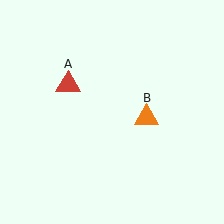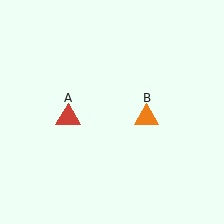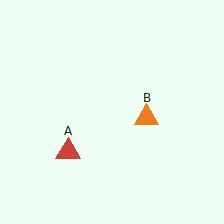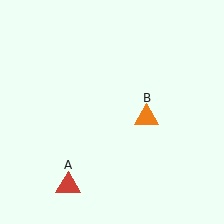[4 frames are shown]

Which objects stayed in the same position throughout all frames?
Orange triangle (object B) remained stationary.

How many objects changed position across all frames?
1 object changed position: red triangle (object A).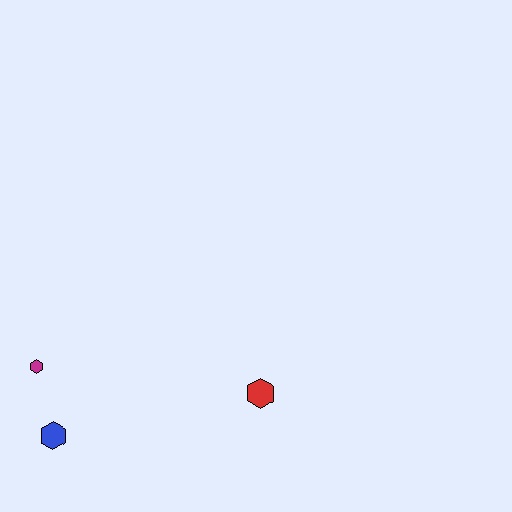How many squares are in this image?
There are no squares.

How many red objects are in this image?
There is 1 red object.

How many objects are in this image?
There are 3 objects.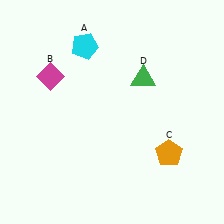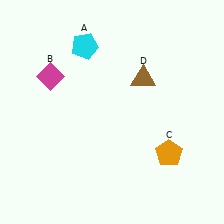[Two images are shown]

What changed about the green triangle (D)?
In Image 1, D is green. In Image 2, it changed to brown.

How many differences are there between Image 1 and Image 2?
There is 1 difference between the two images.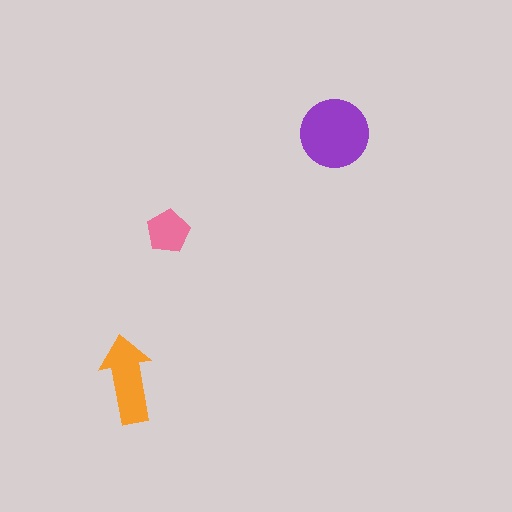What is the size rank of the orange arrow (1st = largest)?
2nd.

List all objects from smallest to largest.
The pink pentagon, the orange arrow, the purple circle.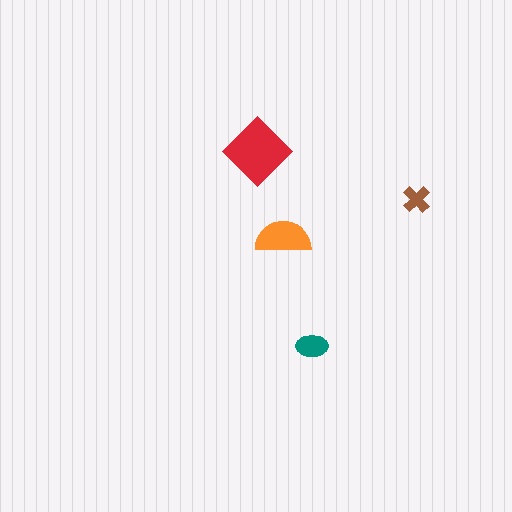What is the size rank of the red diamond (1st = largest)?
1st.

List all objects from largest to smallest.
The red diamond, the orange semicircle, the teal ellipse, the brown cross.